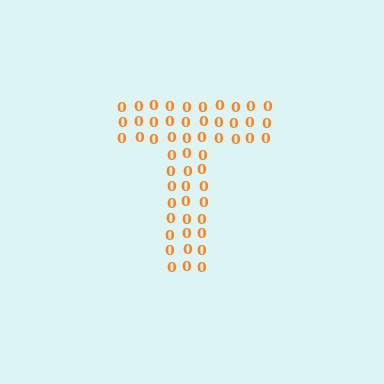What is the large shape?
The large shape is the letter T.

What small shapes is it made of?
It is made of small digit 0's.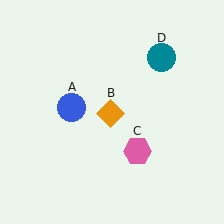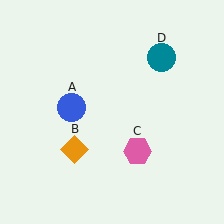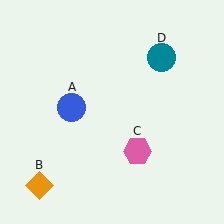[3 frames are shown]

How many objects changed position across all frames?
1 object changed position: orange diamond (object B).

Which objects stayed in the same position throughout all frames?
Blue circle (object A) and pink hexagon (object C) and teal circle (object D) remained stationary.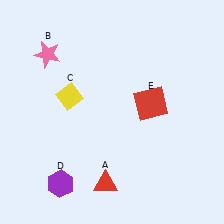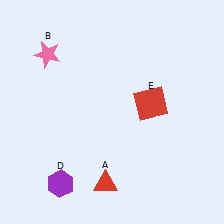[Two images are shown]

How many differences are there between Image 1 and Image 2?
There is 1 difference between the two images.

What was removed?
The yellow diamond (C) was removed in Image 2.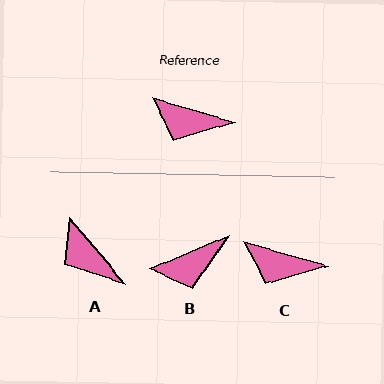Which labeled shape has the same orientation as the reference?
C.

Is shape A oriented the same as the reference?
No, it is off by about 34 degrees.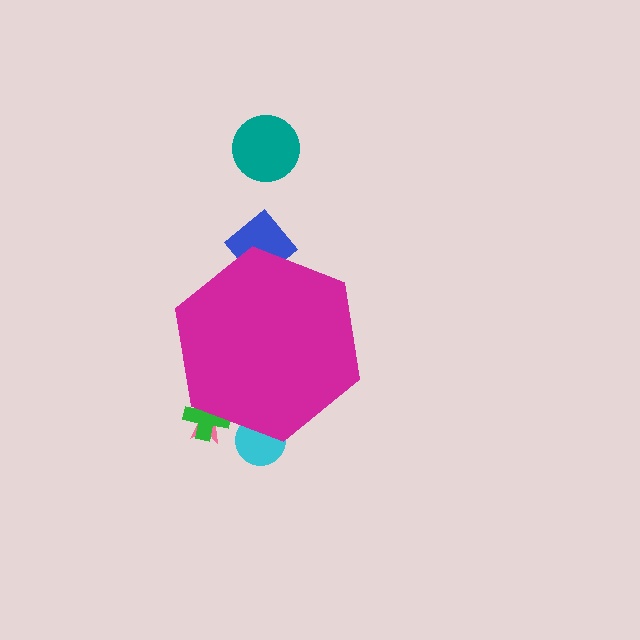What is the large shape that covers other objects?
A magenta hexagon.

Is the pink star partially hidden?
Yes, the pink star is partially hidden behind the magenta hexagon.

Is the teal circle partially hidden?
No, the teal circle is fully visible.